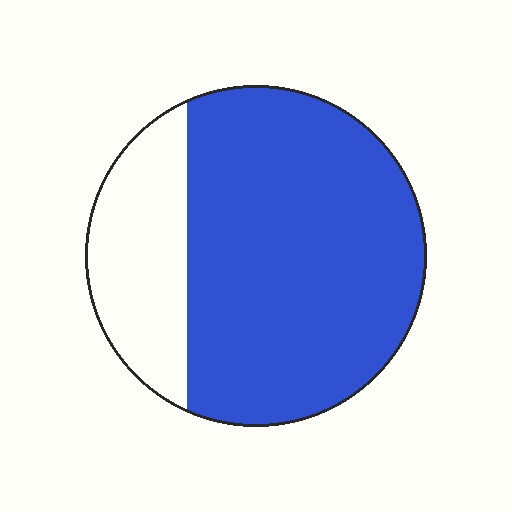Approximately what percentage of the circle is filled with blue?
Approximately 75%.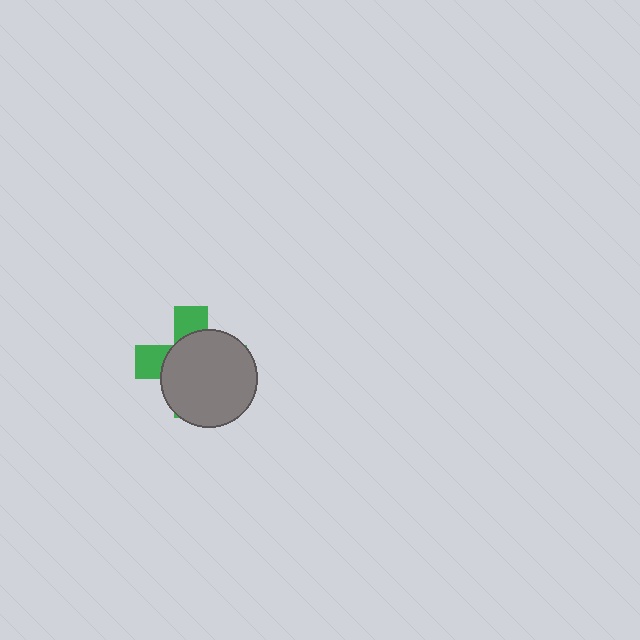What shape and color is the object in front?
The object in front is a gray circle.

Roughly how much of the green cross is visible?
A small part of it is visible (roughly 30%).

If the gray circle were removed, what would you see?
You would see the complete green cross.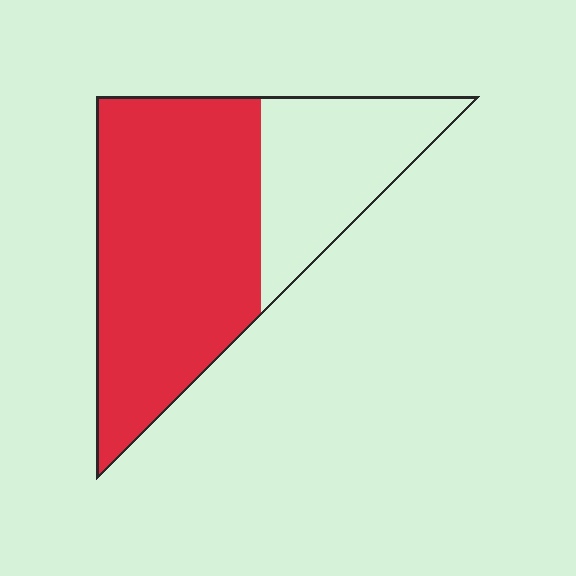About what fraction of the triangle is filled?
About two thirds (2/3).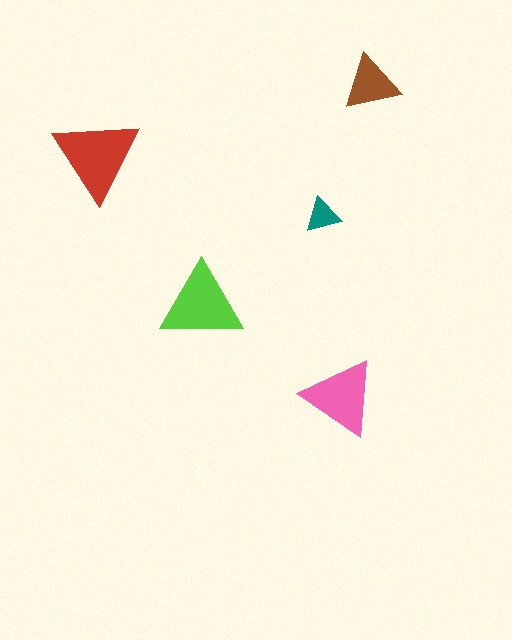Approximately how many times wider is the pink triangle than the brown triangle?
About 1.5 times wider.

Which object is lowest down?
The pink triangle is bottommost.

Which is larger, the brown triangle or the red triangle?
The red one.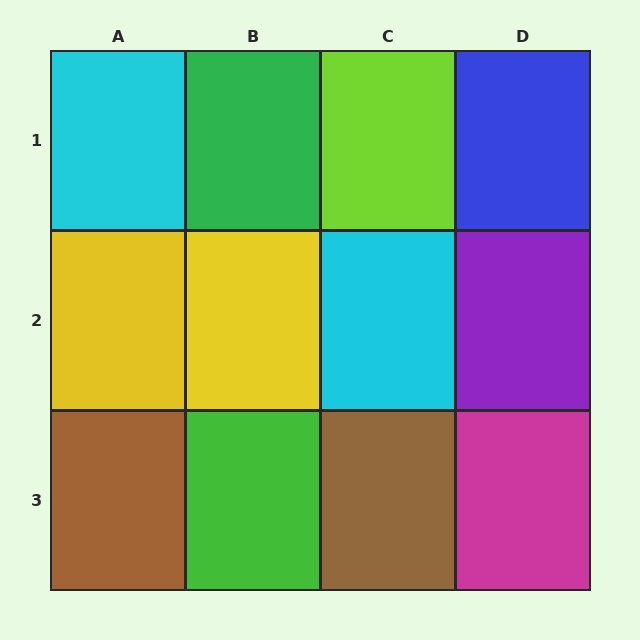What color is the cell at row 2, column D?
Purple.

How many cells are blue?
1 cell is blue.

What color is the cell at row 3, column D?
Magenta.